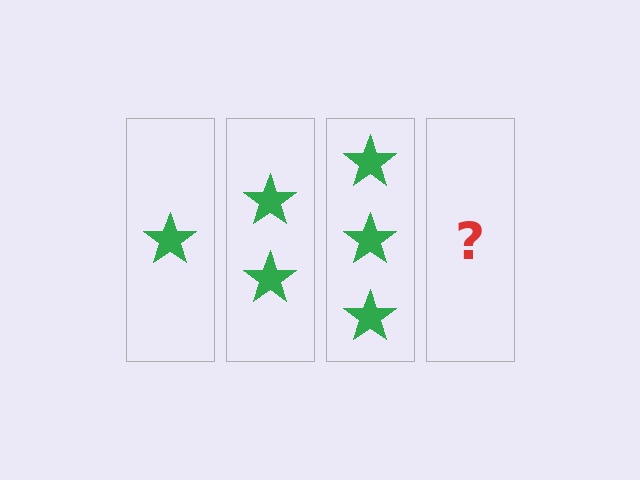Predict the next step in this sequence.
The next step is 4 stars.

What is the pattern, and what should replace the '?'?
The pattern is that each step adds one more star. The '?' should be 4 stars.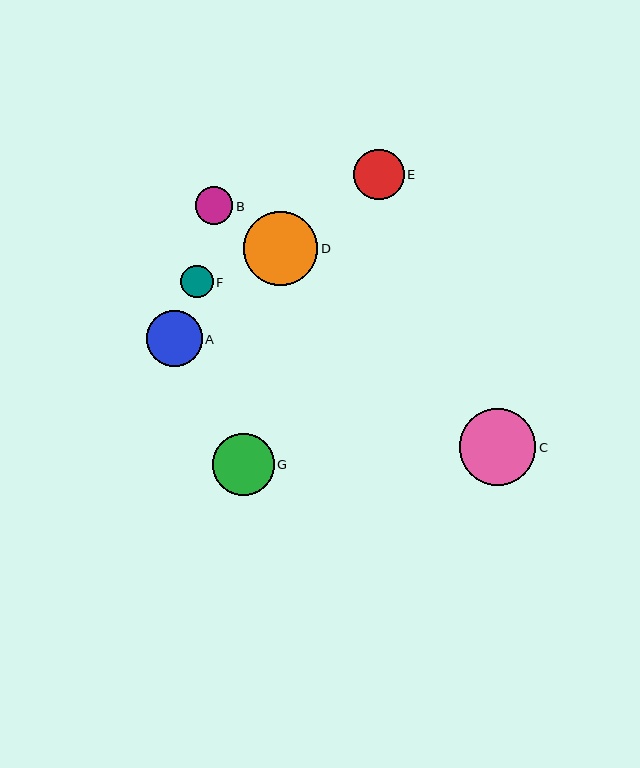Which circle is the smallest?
Circle F is the smallest with a size of approximately 32 pixels.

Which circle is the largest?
Circle C is the largest with a size of approximately 77 pixels.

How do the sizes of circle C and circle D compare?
Circle C and circle D are approximately the same size.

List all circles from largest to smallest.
From largest to smallest: C, D, G, A, E, B, F.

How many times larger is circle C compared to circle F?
Circle C is approximately 2.4 times the size of circle F.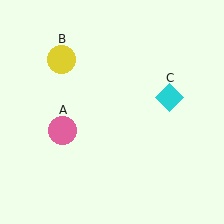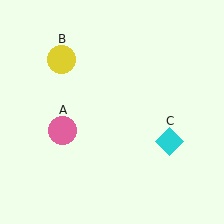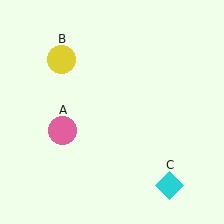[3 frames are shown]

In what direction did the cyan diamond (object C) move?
The cyan diamond (object C) moved down.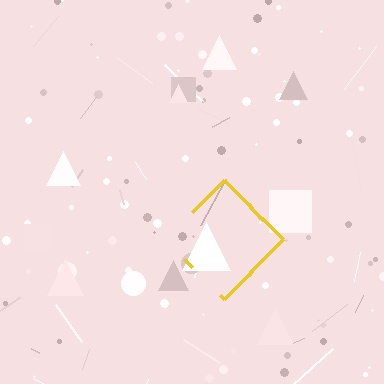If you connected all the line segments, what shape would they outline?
They would outline a diamond.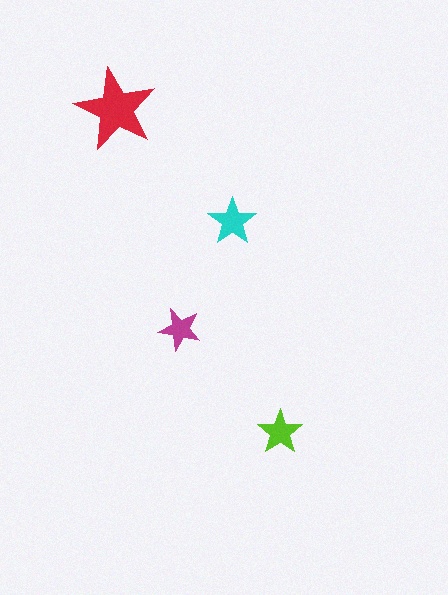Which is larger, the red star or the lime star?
The red one.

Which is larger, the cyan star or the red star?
The red one.